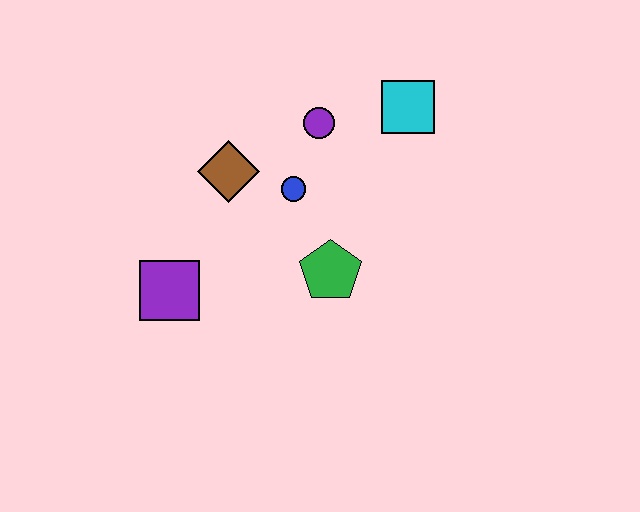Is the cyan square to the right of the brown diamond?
Yes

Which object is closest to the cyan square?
The purple circle is closest to the cyan square.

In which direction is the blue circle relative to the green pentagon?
The blue circle is above the green pentagon.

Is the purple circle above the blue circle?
Yes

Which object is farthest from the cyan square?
The purple square is farthest from the cyan square.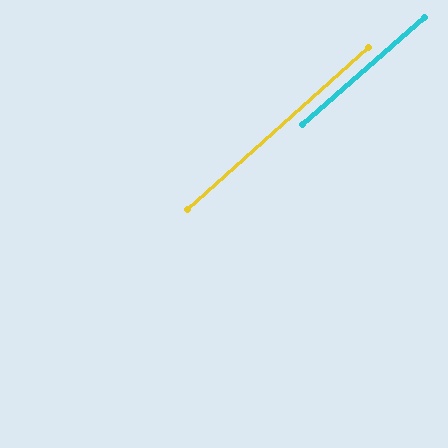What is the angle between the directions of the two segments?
Approximately 0 degrees.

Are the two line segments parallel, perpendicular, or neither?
Parallel — their directions differ by only 0.5°.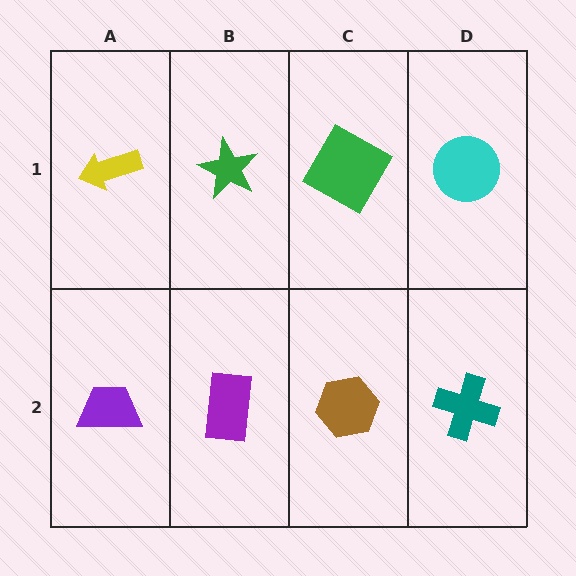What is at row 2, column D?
A teal cross.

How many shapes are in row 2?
4 shapes.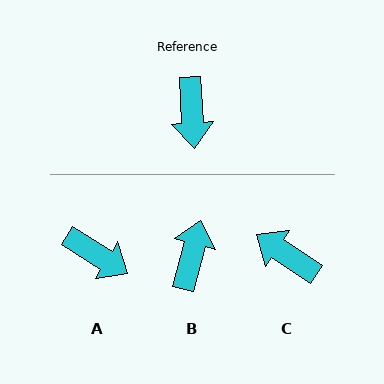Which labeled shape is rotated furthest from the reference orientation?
B, about 162 degrees away.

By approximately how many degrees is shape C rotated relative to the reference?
Approximately 127 degrees clockwise.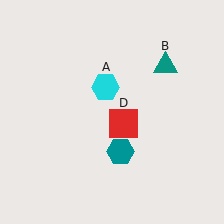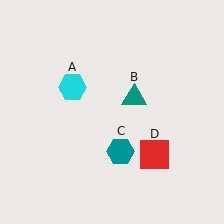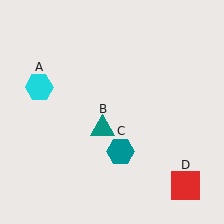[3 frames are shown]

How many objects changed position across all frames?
3 objects changed position: cyan hexagon (object A), teal triangle (object B), red square (object D).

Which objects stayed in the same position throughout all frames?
Teal hexagon (object C) remained stationary.